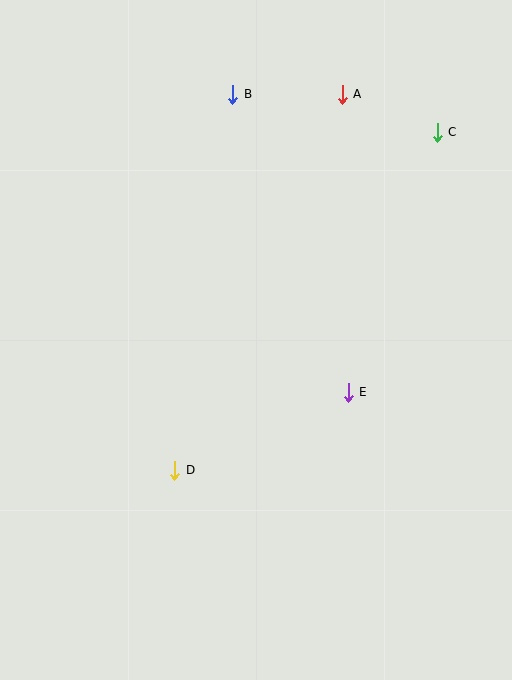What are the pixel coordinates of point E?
Point E is at (348, 392).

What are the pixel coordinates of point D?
Point D is at (175, 470).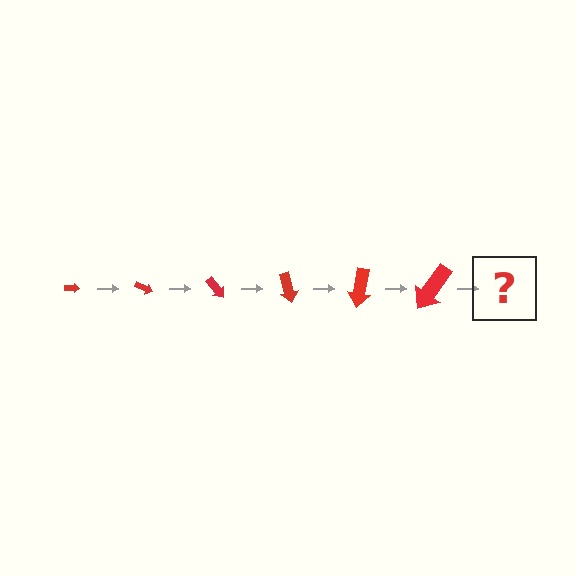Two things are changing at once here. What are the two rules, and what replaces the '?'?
The two rules are that the arrow grows larger each step and it rotates 25 degrees each step. The '?' should be an arrow, larger than the previous one and rotated 150 degrees from the start.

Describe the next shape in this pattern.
It should be an arrow, larger than the previous one and rotated 150 degrees from the start.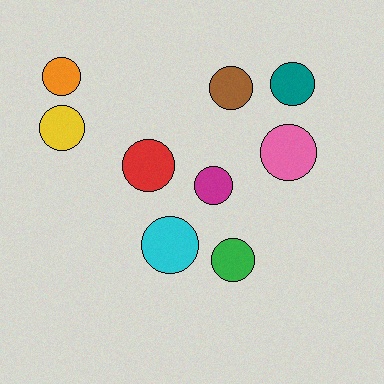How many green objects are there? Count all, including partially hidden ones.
There is 1 green object.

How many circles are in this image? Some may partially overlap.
There are 9 circles.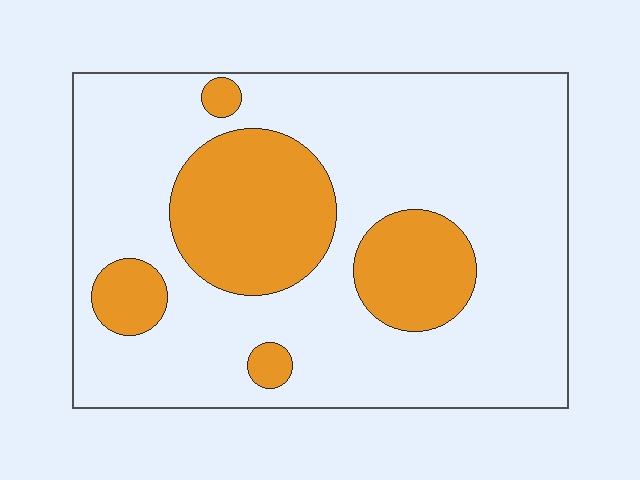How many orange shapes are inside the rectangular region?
5.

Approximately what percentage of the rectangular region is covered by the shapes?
Approximately 25%.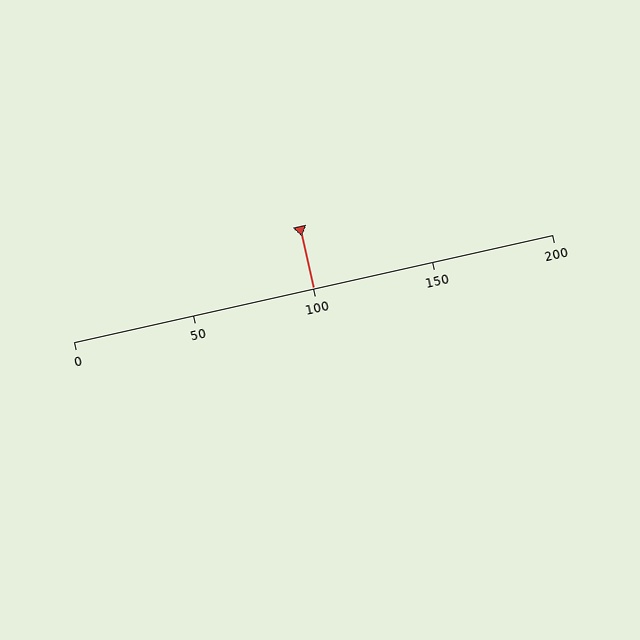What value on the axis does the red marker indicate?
The marker indicates approximately 100.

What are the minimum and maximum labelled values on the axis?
The axis runs from 0 to 200.